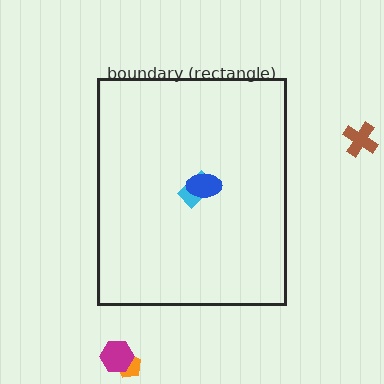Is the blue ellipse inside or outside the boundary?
Inside.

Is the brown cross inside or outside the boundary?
Outside.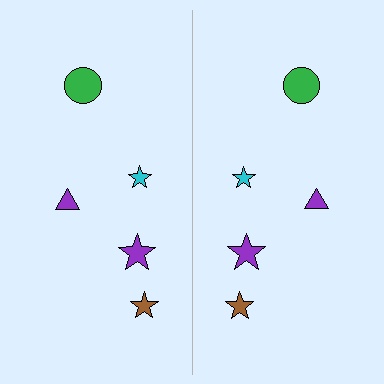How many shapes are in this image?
There are 10 shapes in this image.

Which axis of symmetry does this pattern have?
The pattern has a vertical axis of symmetry running through the center of the image.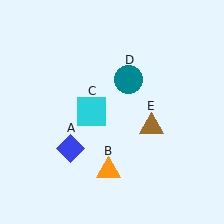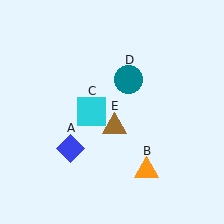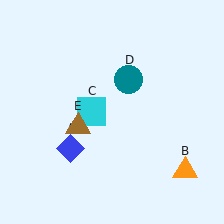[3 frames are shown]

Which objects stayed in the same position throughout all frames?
Blue diamond (object A) and cyan square (object C) and teal circle (object D) remained stationary.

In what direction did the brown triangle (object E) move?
The brown triangle (object E) moved left.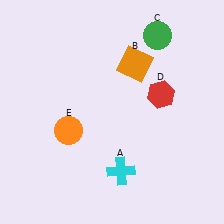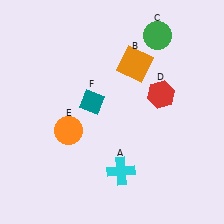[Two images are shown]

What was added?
A teal diamond (F) was added in Image 2.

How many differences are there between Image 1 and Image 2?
There is 1 difference between the two images.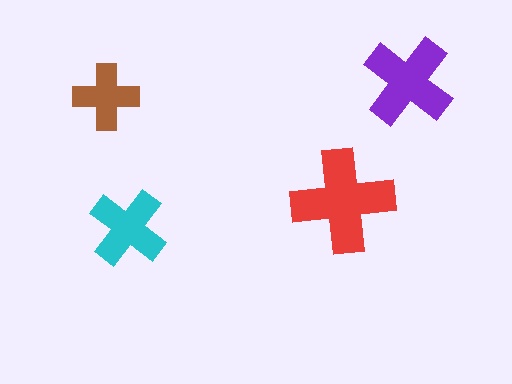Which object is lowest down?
The cyan cross is bottommost.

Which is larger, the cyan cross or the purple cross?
The purple one.